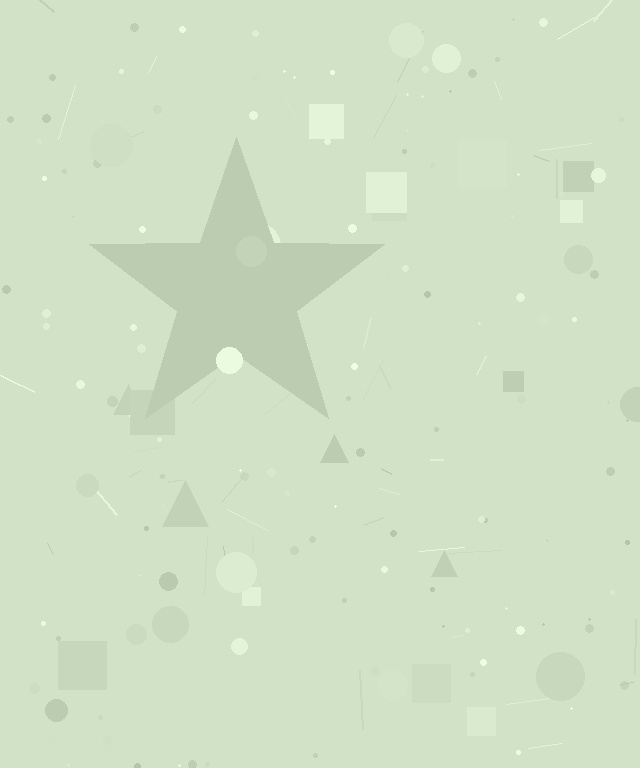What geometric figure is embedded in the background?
A star is embedded in the background.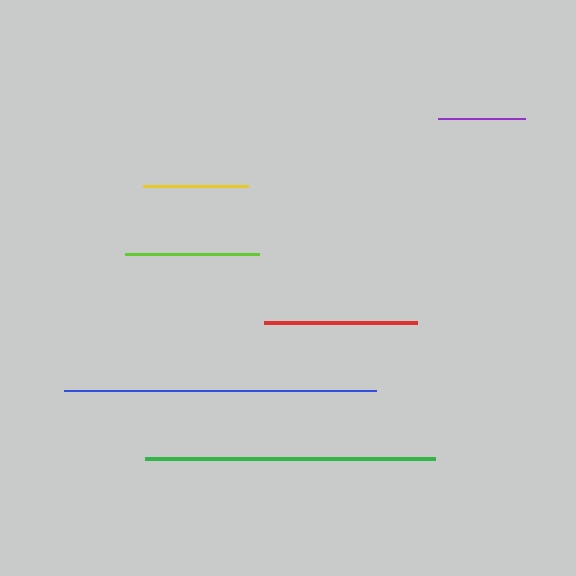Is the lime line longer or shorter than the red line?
The red line is longer than the lime line.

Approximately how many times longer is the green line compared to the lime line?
The green line is approximately 2.2 times the length of the lime line.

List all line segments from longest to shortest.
From longest to shortest: blue, green, red, lime, yellow, purple.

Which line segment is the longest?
The blue line is the longest at approximately 311 pixels.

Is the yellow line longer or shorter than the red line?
The red line is longer than the yellow line.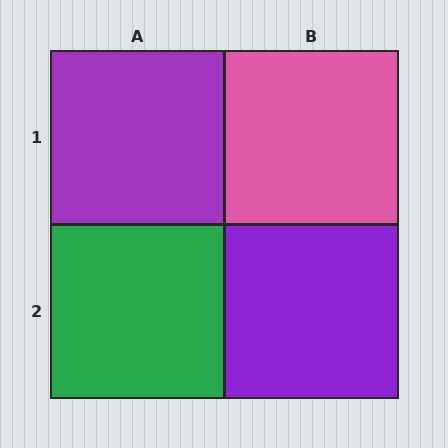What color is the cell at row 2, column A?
Green.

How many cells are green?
1 cell is green.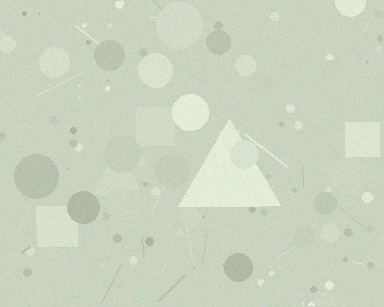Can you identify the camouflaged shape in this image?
The camouflaged shape is a triangle.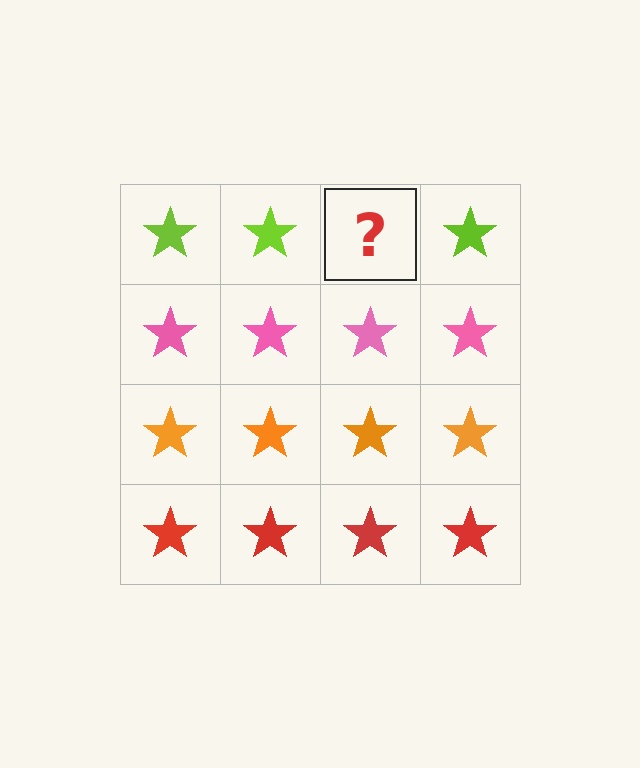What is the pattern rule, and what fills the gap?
The rule is that each row has a consistent color. The gap should be filled with a lime star.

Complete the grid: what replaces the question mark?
The question mark should be replaced with a lime star.